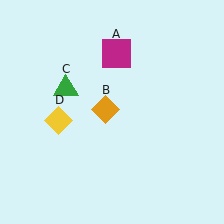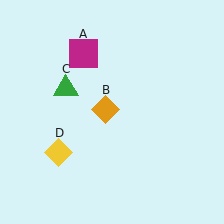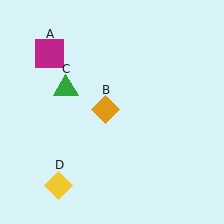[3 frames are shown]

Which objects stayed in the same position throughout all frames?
Orange diamond (object B) and green triangle (object C) remained stationary.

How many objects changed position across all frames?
2 objects changed position: magenta square (object A), yellow diamond (object D).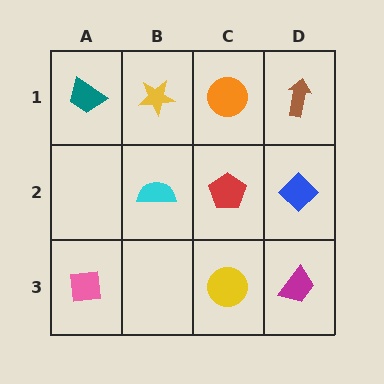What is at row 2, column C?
A red pentagon.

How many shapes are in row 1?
4 shapes.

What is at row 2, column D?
A blue diamond.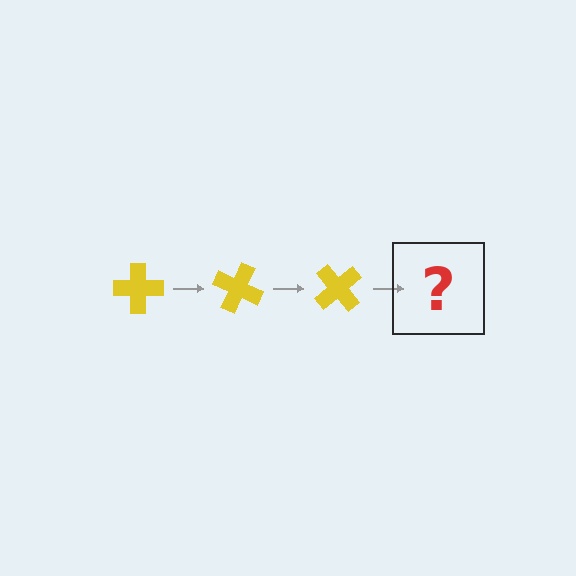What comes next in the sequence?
The next element should be a yellow cross rotated 75 degrees.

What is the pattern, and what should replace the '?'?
The pattern is that the cross rotates 25 degrees each step. The '?' should be a yellow cross rotated 75 degrees.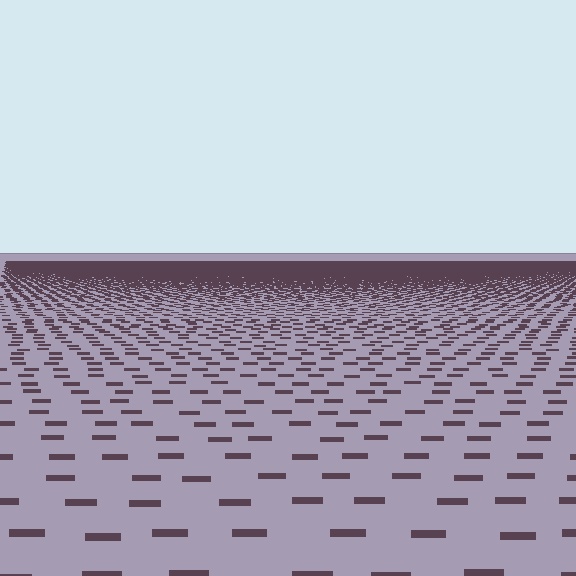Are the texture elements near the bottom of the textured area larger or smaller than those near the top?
Larger. Near the bottom, elements are closer to the viewer and appear at a bigger on-screen size.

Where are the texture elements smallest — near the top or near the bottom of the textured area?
Near the top.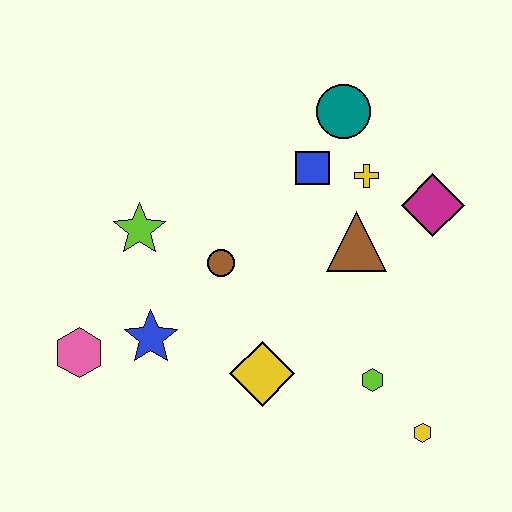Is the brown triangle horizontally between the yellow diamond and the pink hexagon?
No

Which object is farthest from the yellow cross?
The pink hexagon is farthest from the yellow cross.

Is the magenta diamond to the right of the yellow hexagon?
Yes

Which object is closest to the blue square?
The yellow cross is closest to the blue square.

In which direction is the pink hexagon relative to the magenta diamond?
The pink hexagon is to the left of the magenta diamond.